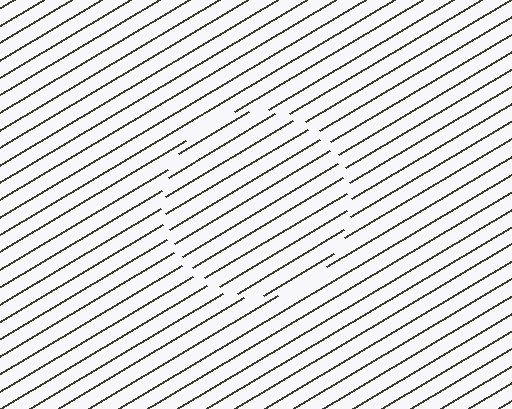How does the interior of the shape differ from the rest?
The interior of the shape contains the same grating, shifted by half a period — the contour is defined by the phase discontinuity where line-ends from the inner and outer gratings abut.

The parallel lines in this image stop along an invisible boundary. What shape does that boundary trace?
An illusory circle. The interior of the shape contains the same grating, shifted by half a period — the contour is defined by the phase discontinuity where line-ends from the inner and outer gratings abut.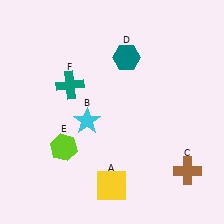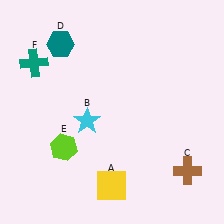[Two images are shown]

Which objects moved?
The objects that moved are: the teal hexagon (D), the teal cross (F).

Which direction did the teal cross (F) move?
The teal cross (F) moved left.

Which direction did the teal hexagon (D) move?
The teal hexagon (D) moved left.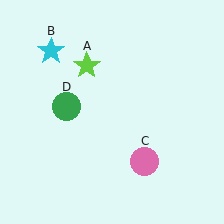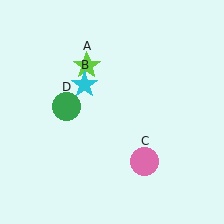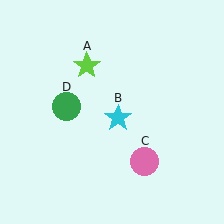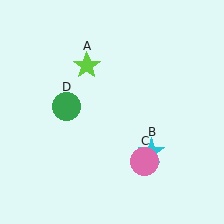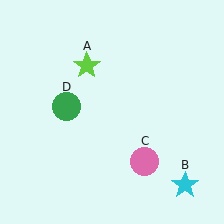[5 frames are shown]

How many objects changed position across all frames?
1 object changed position: cyan star (object B).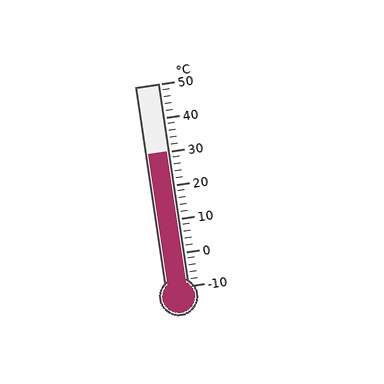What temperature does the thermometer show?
The thermometer shows approximately 30°C.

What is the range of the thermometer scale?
The thermometer scale ranges from -10°C to 50°C.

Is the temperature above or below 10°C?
The temperature is above 10°C.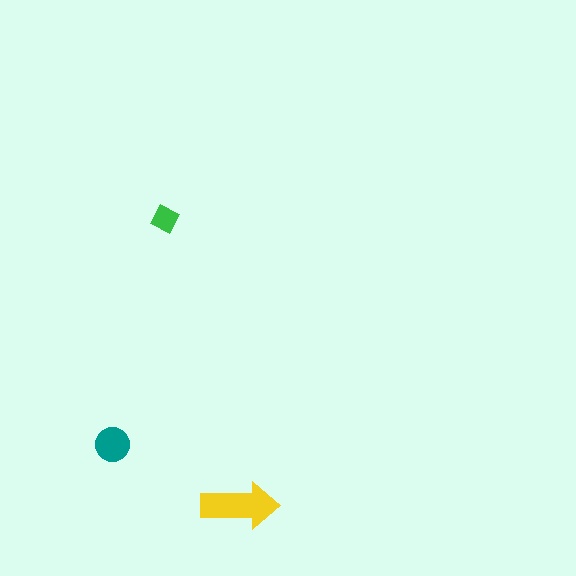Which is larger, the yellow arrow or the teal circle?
The yellow arrow.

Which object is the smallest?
The green diamond.